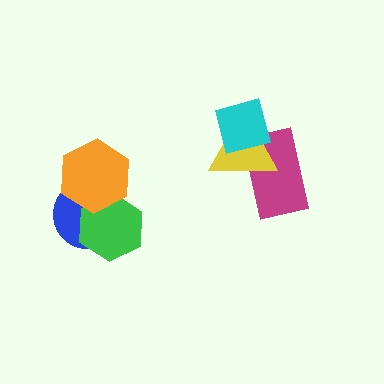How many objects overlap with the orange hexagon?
2 objects overlap with the orange hexagon.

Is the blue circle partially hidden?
Yes, it is partially covered by another shape.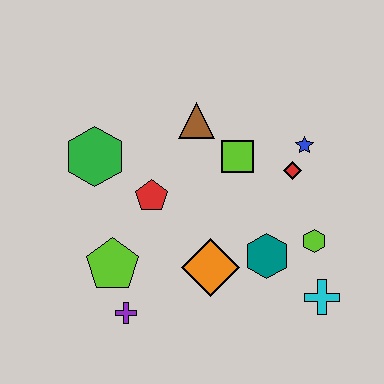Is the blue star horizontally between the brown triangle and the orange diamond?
No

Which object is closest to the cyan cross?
The lime hexagon is closest to the cyan cross.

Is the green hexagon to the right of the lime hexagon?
No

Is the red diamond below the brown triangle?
Yes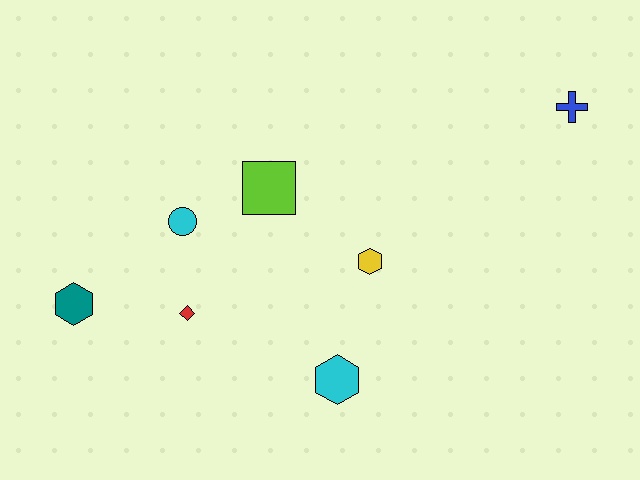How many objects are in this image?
There are 7 objects.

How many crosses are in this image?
There is 1 cross.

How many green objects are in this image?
There are no green objects.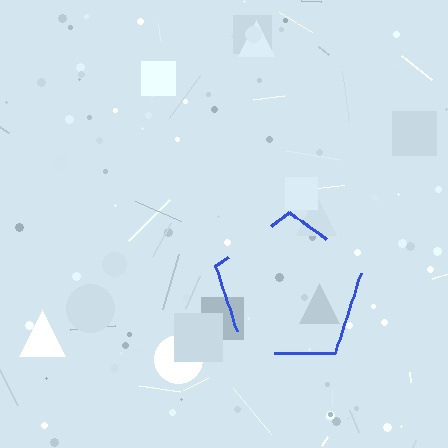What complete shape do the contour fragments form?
The contour fragments form a pentagon.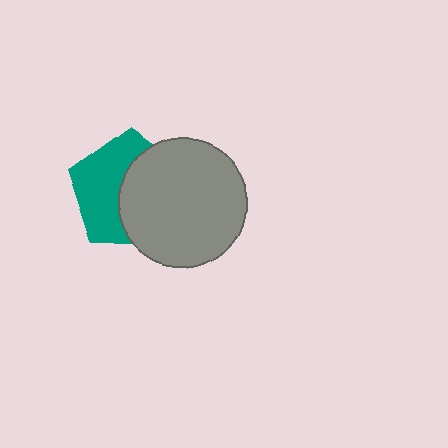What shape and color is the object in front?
The object in front is a gray circle.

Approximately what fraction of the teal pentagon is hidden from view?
Roughly 51% of the teal pentagon is hidden behind the gray circle.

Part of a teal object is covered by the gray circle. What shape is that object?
It is a pentagon.